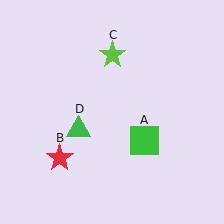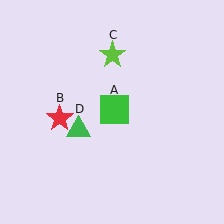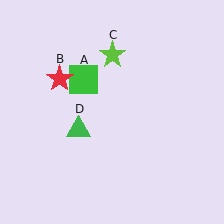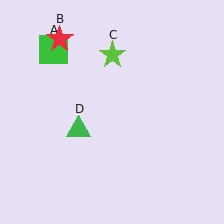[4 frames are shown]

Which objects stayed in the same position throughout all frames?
Lime star (object C) and green triangle (object D) remained stationary.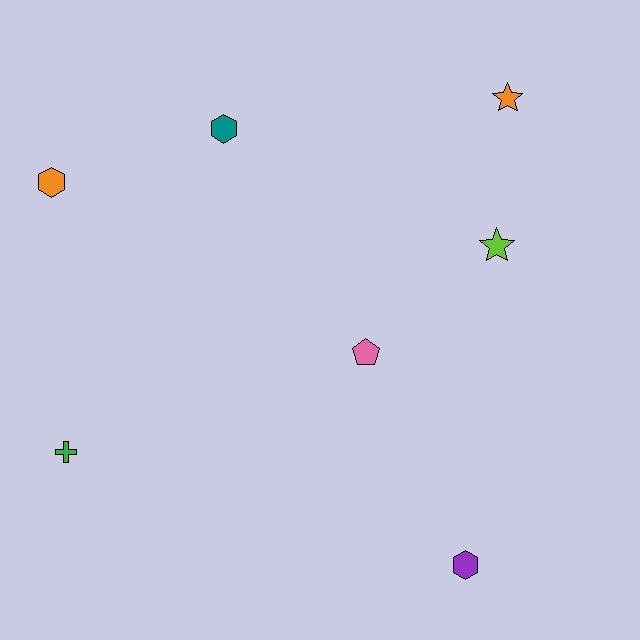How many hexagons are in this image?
There are 3 hexagons.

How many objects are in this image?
There are 7 objects.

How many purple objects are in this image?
There is 1 purple object.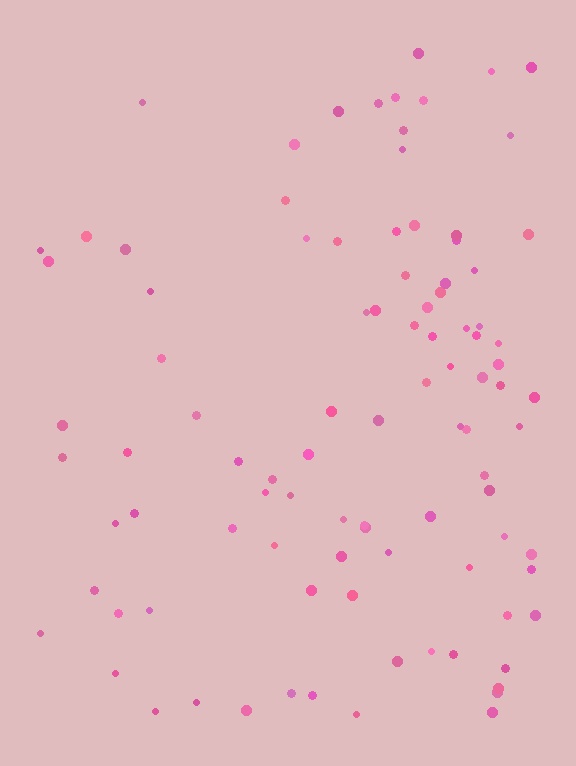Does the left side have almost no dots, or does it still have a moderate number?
Still a moderate number, just noticeably fewer than the right.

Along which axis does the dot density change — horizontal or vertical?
Horizontal.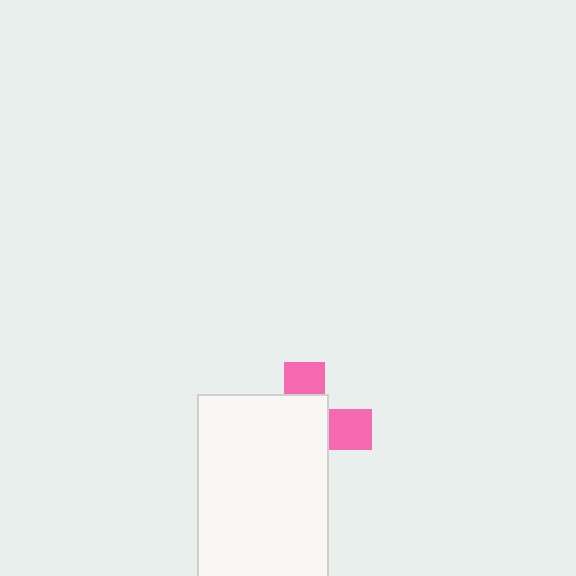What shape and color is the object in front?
The object in front is a white rectangle.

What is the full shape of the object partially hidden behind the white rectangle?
The partially hidden object is a pink cross.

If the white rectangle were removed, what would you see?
You would see the complete pink cross.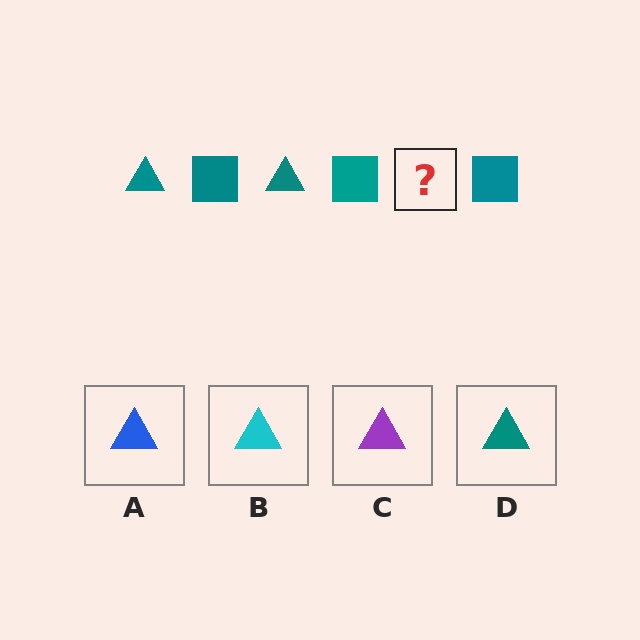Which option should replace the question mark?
Option D.